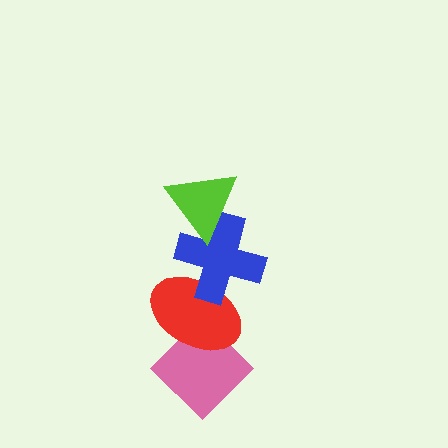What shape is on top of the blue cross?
The lime triangle is on top of the blue cross.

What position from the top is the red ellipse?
The red ellipse is 3rd from the top.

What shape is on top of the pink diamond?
The red ellipse is on top of the pink diamond.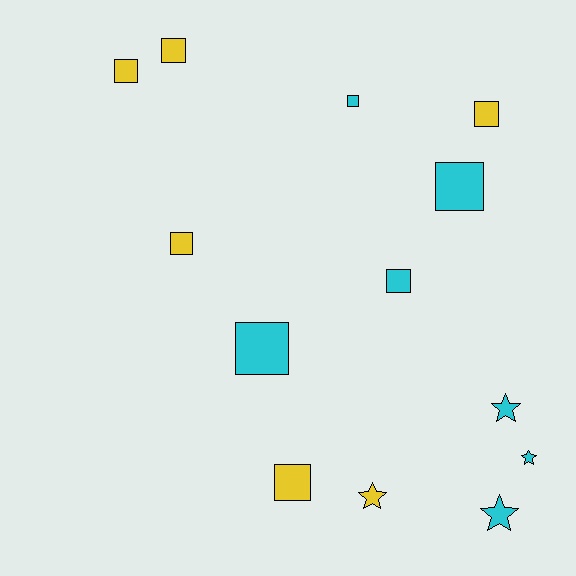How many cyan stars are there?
There are 3 cyan stars.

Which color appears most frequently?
Cyan, with 7 objects.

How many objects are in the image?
There are 13 objects.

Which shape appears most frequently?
Square, with 9 objects.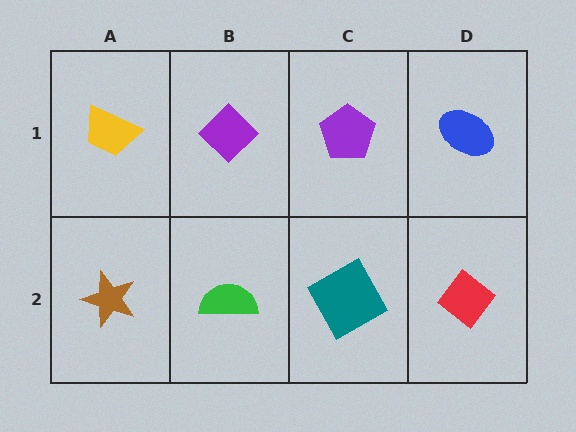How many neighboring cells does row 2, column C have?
3.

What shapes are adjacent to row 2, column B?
A purple diamond (row 1, column B), a brown star (row 2, column A), a teal square (row 2, column C).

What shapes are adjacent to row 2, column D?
A blue ellipse (row 1, column D), a teal square (row 2, column C).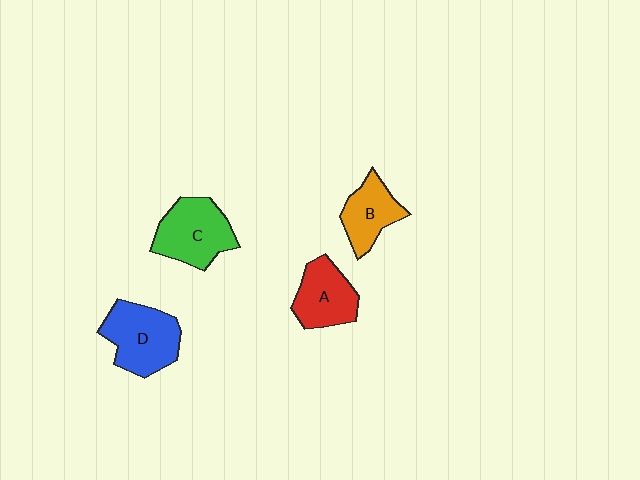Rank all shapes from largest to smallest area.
From largest to smallest: D (blue), C (green), A (red), B (orange).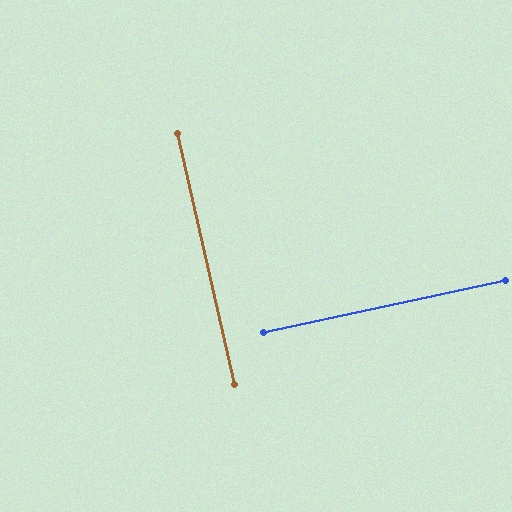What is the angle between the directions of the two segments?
Approximately 89 degrees.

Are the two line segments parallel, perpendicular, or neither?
Perpendicular — they meet at approximately 89°.